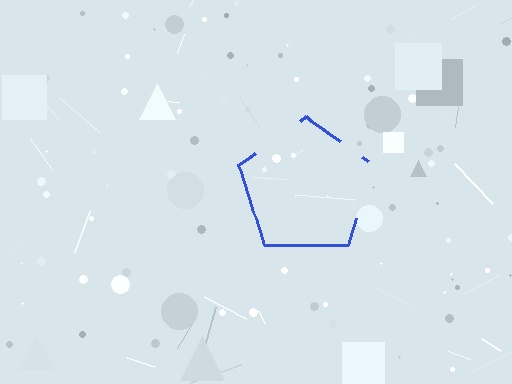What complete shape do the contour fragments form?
The contour fragments form a pentagon.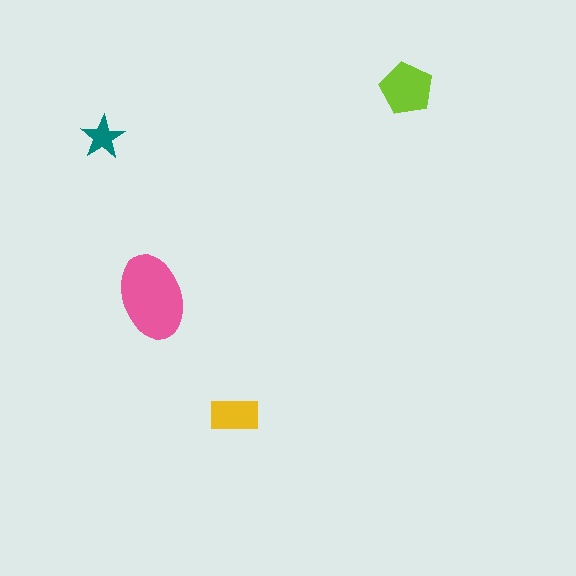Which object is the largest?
The pink ellipse.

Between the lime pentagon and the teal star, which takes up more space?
The lime pentagon.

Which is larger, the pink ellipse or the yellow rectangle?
The pink ellipse.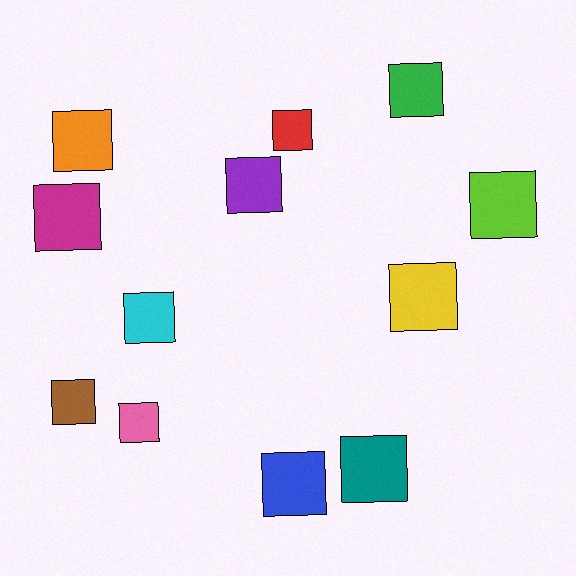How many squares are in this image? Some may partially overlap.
There are 12 squares.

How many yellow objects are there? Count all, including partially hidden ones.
There is 1 yellow object.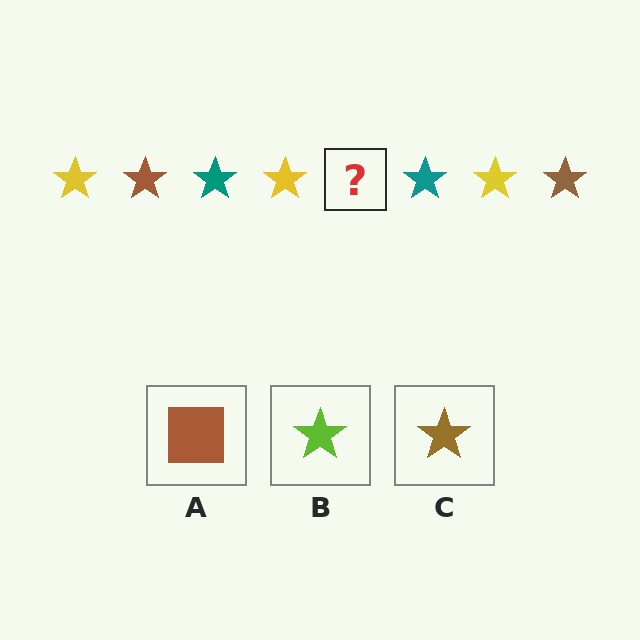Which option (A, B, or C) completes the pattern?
C.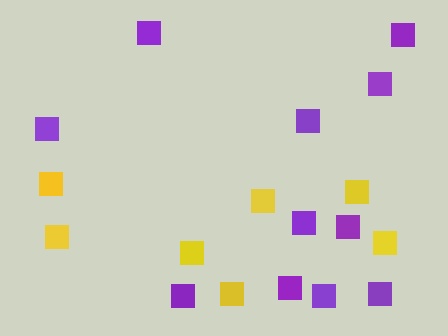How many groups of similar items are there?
There are 2 groups: one group of yellow squares (7) and one group of purple squares (11).